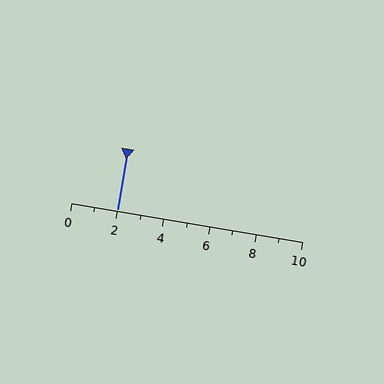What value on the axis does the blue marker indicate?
The marker indicates approximately 2.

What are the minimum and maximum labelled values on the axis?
The axis runs from 0 to 10.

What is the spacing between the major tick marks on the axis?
The major ticks are spaced 2 apart.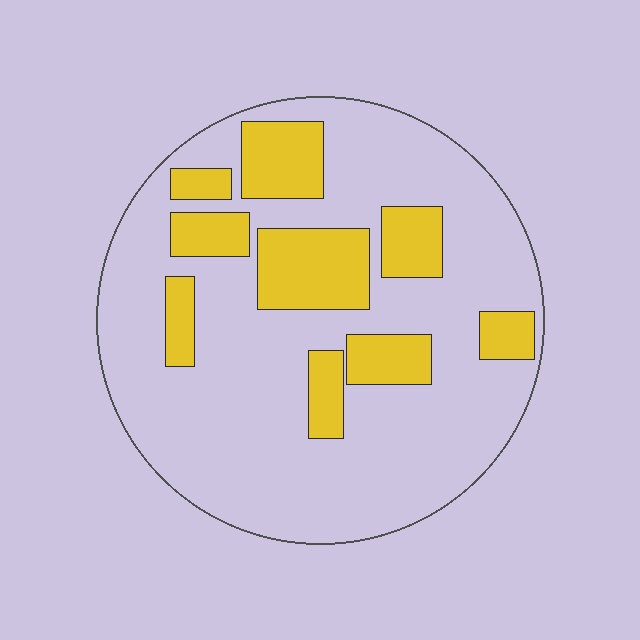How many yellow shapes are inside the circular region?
9.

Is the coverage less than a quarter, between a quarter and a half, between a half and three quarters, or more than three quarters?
Less than a quarter.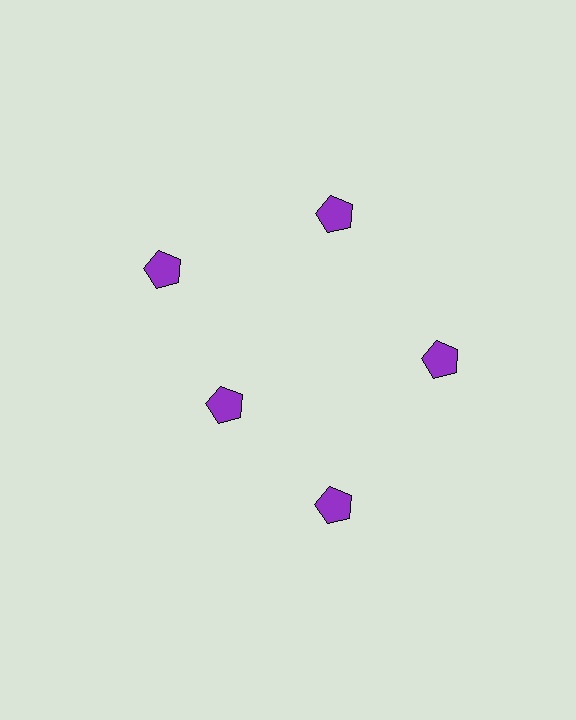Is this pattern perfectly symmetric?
No. The 5 purple pentagons are arranged in a ring, but one element near the 8 o'clock position is pulled inward toward the center, breaking the 5-fold rotational symmetry.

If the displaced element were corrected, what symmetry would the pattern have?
It would have 5-fold rotational symmetry — the pattern would map onto itself every 72 degrees.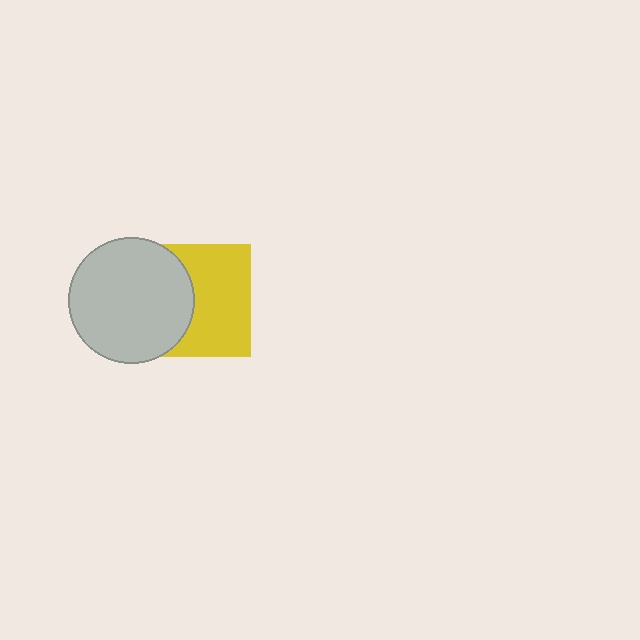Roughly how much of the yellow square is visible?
About half of it is visible (roughly 58%).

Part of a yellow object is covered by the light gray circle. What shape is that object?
It is a square.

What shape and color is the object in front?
The object in front is a light gray circle.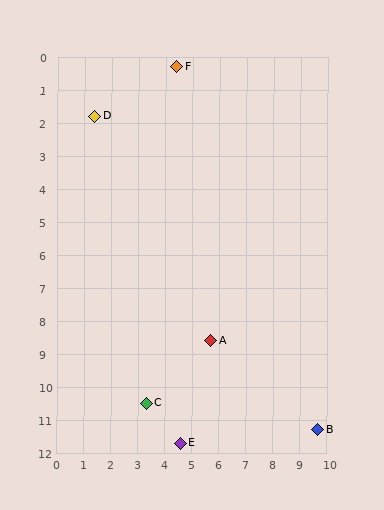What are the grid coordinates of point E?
Point E is at approximately (4.6, 11.7).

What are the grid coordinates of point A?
Point A is at approximately (5.7, 8.6).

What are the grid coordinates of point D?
Point D is at approximately (1.4, 1.8).